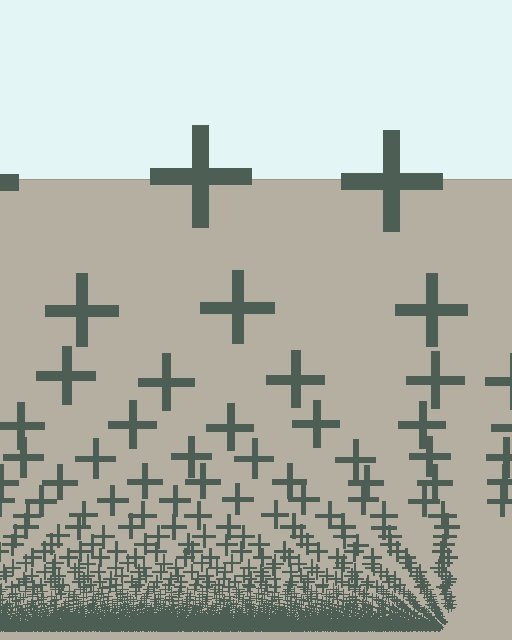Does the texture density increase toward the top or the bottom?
Density increases toward the bottom.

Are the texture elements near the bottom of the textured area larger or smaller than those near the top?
Smaller. The gradient is inverted — elements near the bottom are smaller and denser.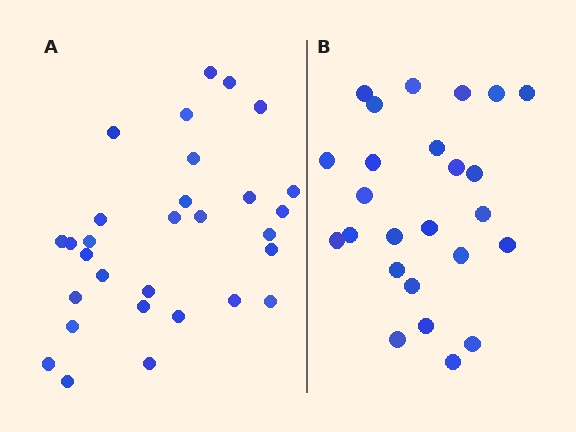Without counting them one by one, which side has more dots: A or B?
Region A (the left region) has more dots.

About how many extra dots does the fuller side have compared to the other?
Region A has about 5 more dots than region B.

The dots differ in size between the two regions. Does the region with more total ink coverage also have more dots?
No. Region B has more total ink coverage because its dots are larger, but region A actually contains more individual dots. Total area can be misleading — the number of items is what matters here.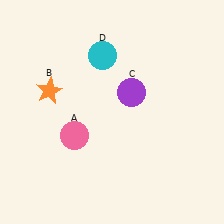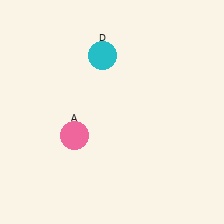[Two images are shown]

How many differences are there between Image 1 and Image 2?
There are 2 differences between the two images.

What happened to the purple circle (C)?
The purple circle (C) was removed in Image 2. It was in the top-right area of Image 1.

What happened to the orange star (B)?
The orange star (B) was removed in Image 2. It was in the top-left area of Image 1.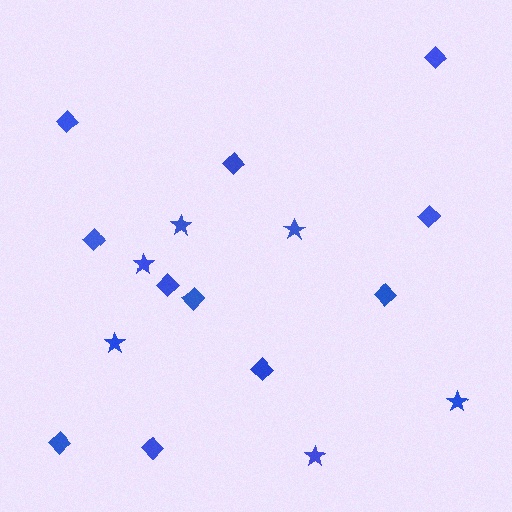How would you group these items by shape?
There are 2 groups: one group of stars (6) and one group of diamonds (11).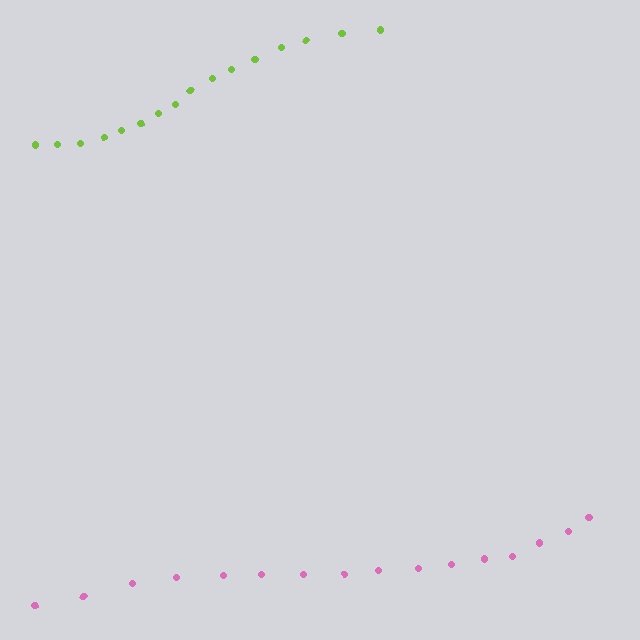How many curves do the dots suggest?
There are 2 distinct paths.